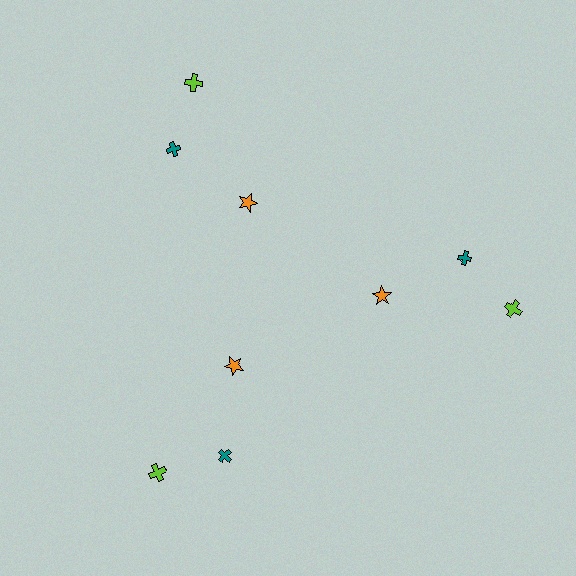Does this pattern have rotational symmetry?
Yes, this pattern has 3-fold rotational symmetry. It looks the same after rotating 120 degrees around the center.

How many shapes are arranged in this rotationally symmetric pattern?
There are 9 shapes, arranged in 3 groups of 3.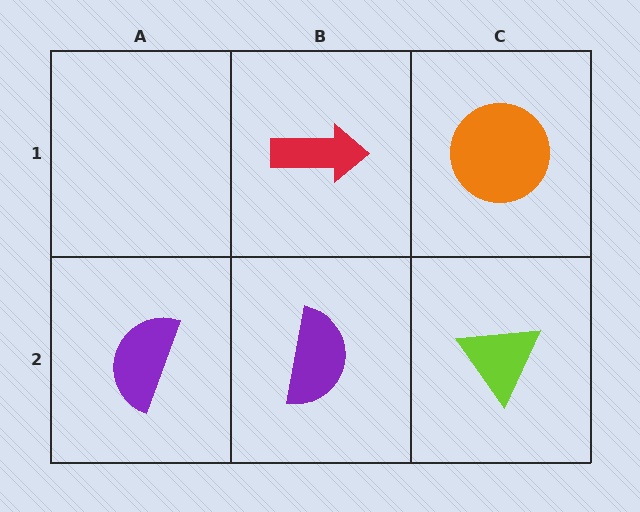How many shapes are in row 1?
2 shapes.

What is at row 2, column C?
A lime triangle.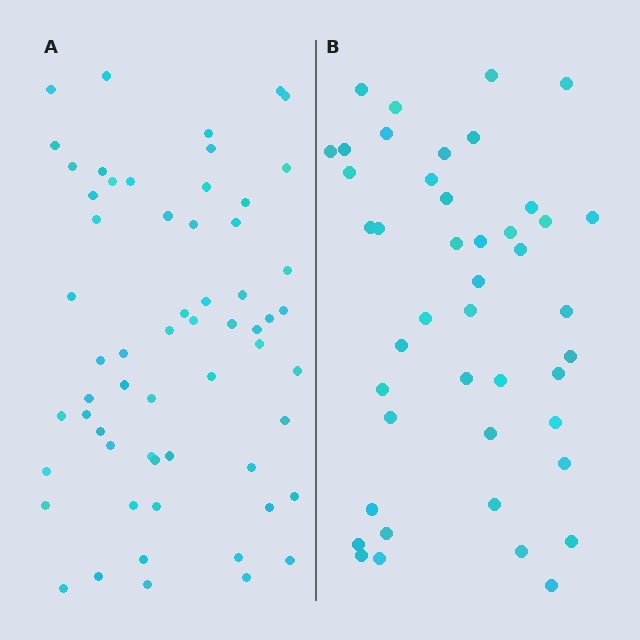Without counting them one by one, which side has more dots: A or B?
Region A (the left region) has more dots.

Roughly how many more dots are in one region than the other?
Region A has approximately 15 more dots than region B.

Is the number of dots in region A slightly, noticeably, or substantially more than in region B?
Region A has noticeably more, but not dramatically so. The ratio is roughly 1.4 to 1.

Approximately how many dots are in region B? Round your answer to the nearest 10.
About 40 dots. (The exact count is 44, which rounds to 40.)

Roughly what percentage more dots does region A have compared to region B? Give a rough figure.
About 35% more.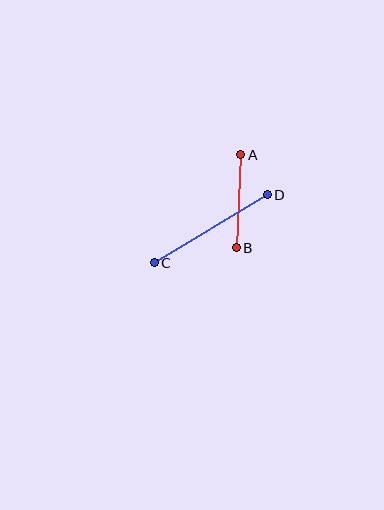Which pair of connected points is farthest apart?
Points C and D are farthest apart.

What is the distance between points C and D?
The distance is approximately 132 pixels.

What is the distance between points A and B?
The distance is approximately 93 pixels.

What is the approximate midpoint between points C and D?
The midpoint is at approximately (211, 229) pixels.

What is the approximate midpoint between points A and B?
The midpoint is at approximately (239, 201) pixels.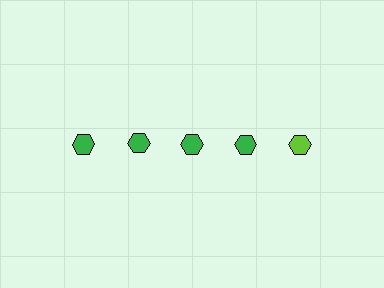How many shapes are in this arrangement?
There are 5 shapes arranged in a grid pattern.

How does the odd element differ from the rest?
It has a different color: lime instead of green.